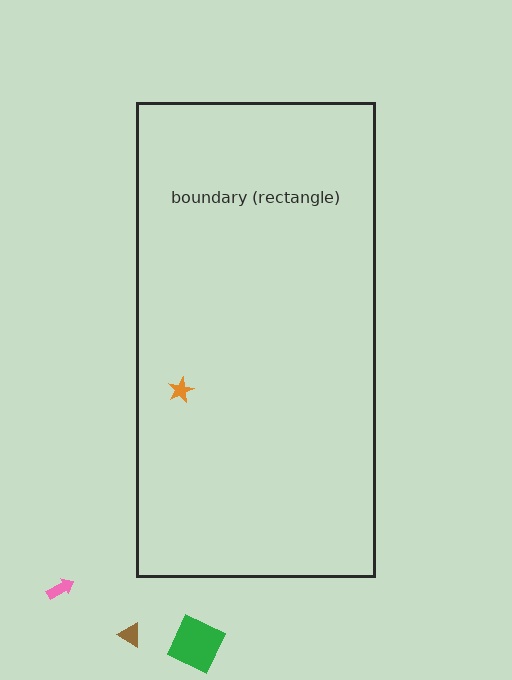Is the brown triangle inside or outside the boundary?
Outside.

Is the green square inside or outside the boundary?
Outside.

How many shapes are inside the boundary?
1 inside, 3 outside.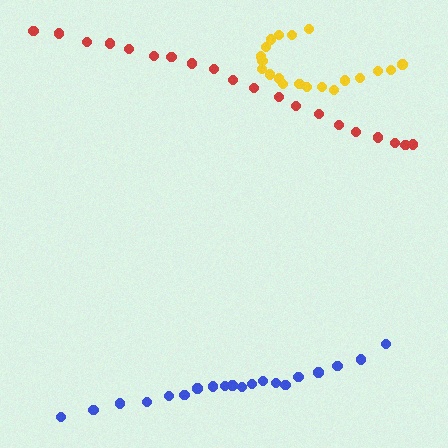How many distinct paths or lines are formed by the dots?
There are 3 distinct paths.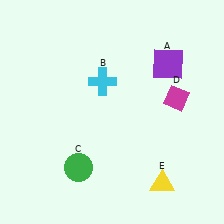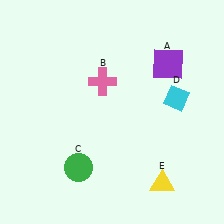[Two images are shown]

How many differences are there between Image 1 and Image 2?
There are 2 differences between the two images.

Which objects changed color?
B changed from cyan to pink. D changed from magenta to cyan.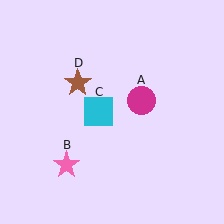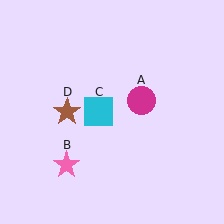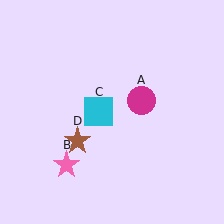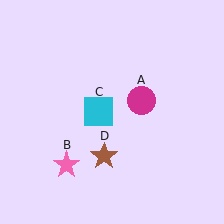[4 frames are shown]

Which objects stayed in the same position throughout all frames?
Magenta circle (object A) and pink star (object B) and cyan square (object C) remained stationary.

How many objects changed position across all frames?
1 object changed position: brown star (object D).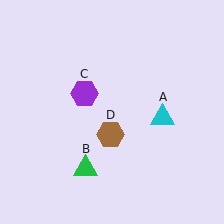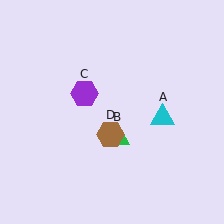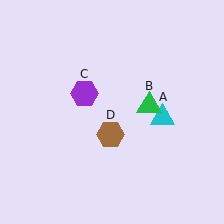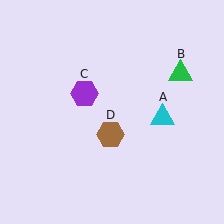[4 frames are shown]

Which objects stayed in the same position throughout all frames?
Cyan triangle (object A) and purple hexagon (object C) and brown hexagon (object D) remained stationary.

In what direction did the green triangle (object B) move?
The green triangle (object B) moved up and to the right.